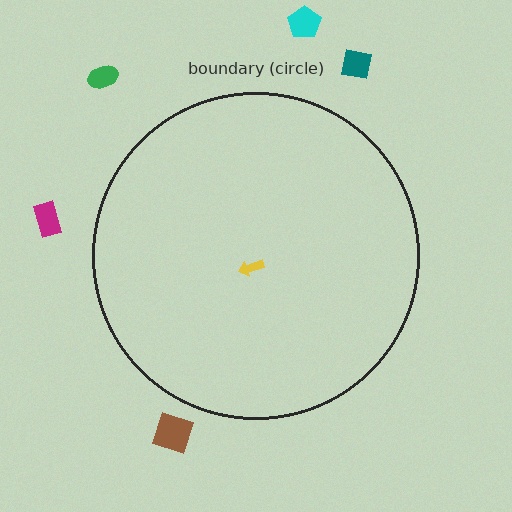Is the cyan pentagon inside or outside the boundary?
Outside.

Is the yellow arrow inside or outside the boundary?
Inside.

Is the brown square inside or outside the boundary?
Outside.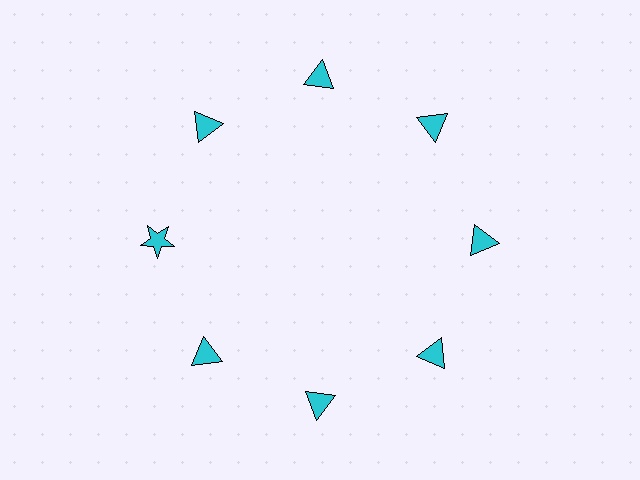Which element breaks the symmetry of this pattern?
The cyan star at roughly the 9 o'clock position breaks the symmetry. All other shapes are cyan triangles.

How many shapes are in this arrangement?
There are 8 shapes arranged in a ring pattern.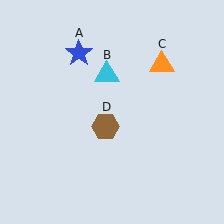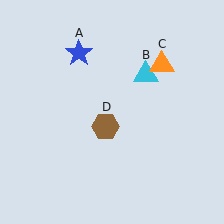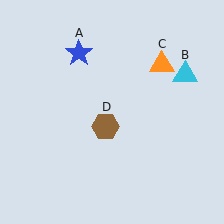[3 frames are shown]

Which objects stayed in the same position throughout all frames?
Blue star (object A) and orange triangle (object C) and brown hexagon (object D) remained stationary.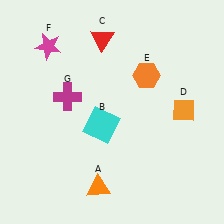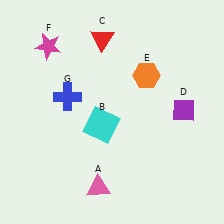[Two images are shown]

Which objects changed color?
A changed from orange to pink. D changed from orange to purple. G changed from magenta to blue.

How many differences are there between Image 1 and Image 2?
There are 3 differences between the two images.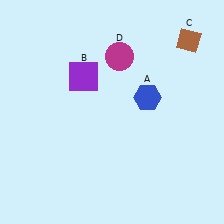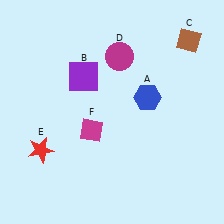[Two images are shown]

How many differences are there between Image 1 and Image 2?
There are 2 differences between the two images.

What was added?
A red star (E), a magenta diamond (F) were added in Image 2.